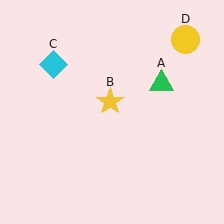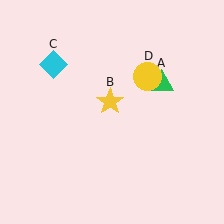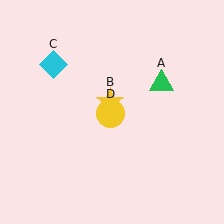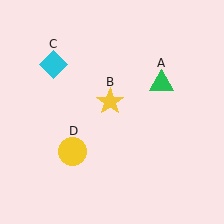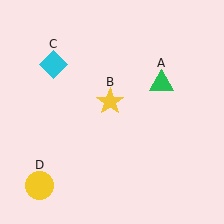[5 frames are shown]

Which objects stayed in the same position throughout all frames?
Green triangle (object A) and yellow star (object B) and cyan diamond (object C) remained stationary.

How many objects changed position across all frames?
1 object changed position: yellow circle (object D).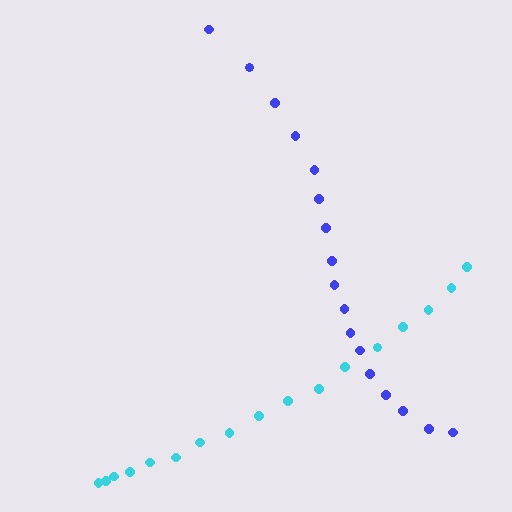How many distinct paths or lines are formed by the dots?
There are 2 distinct paths.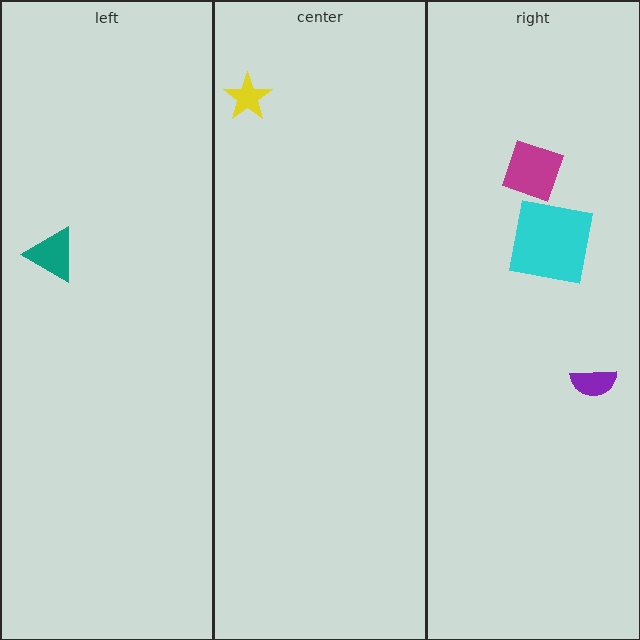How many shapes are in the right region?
3.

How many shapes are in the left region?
1.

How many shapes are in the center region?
1.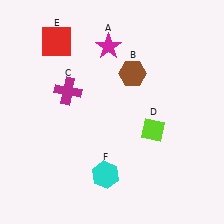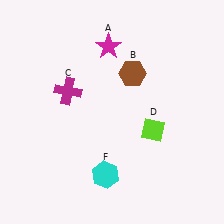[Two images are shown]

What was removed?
The red square (E) was removed in Image 2.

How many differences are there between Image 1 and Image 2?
There is 1 difference between the two images.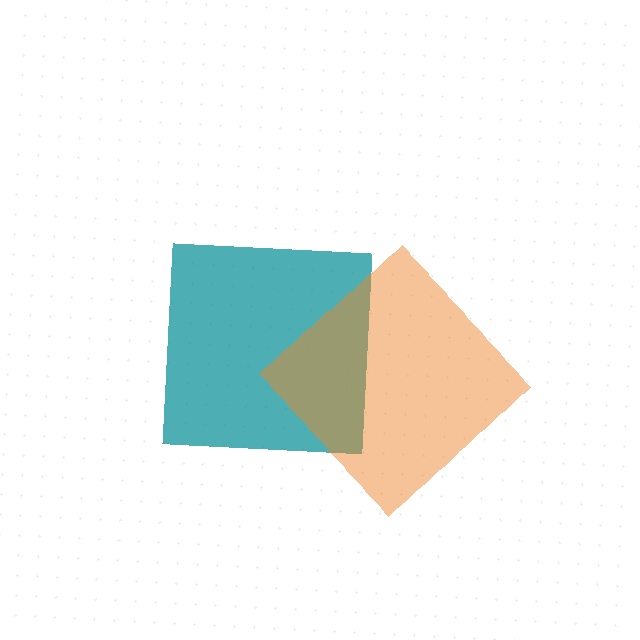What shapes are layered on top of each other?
The layered shapes are: a teal square, an orange diamond.